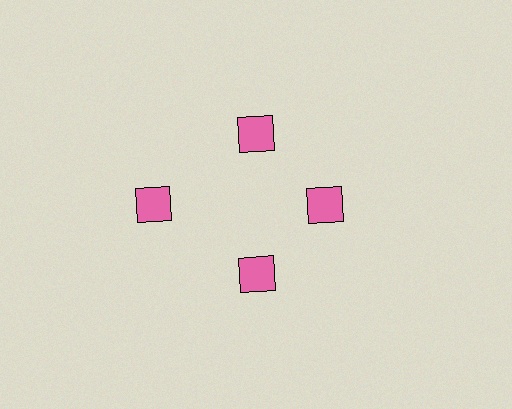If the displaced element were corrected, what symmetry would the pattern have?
It would have 4-fold rotational symmetry — the pattern would map onto itself every 90 degrees.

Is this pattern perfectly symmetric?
No. The 4 pink diamonds are arranged in a ring, but one element near the 9 o'clock position is pushed outward from the center, breaking the 4-fold rotational symmetry.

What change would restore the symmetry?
The symmetry would be restored by moving it inward, back onto the ring so that all 4 diamonds sit at equal angles and equal distance from the center.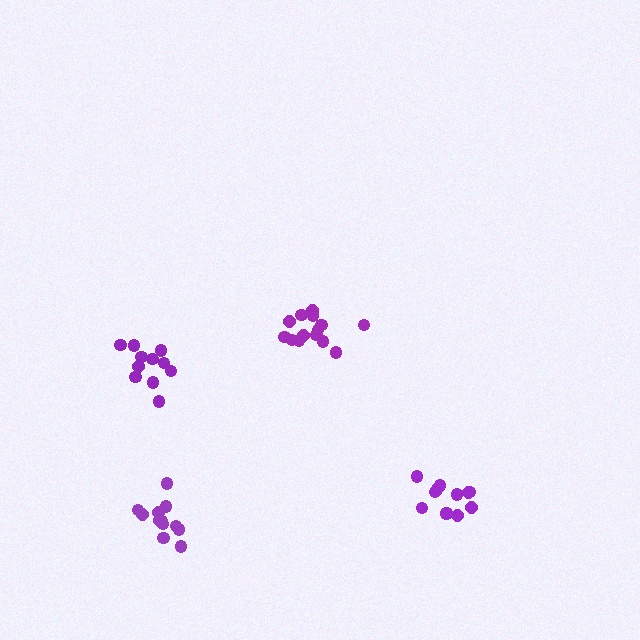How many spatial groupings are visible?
There are 4 spatial groupings.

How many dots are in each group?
Group 1: 11 dots, Group 2: 13 dots, Group 3: 12 dots, Group 4: 14 dots (50 total).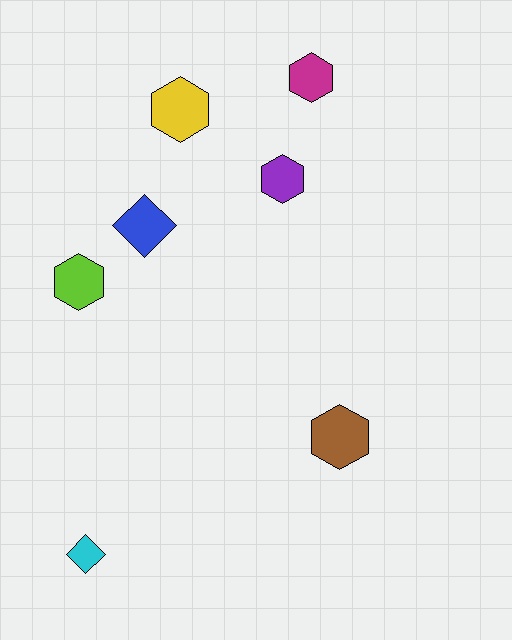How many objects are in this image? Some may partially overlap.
There are 7 objects.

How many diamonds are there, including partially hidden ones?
There are 2 diamonds.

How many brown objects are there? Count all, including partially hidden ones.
There is 1 brown object.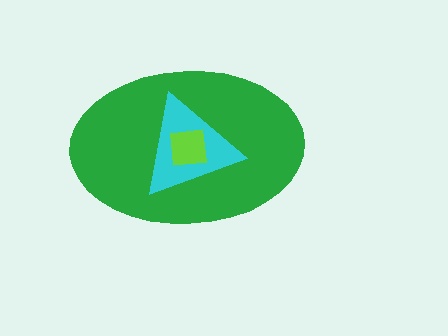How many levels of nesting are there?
3.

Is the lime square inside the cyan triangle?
Yes.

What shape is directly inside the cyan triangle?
The lime square.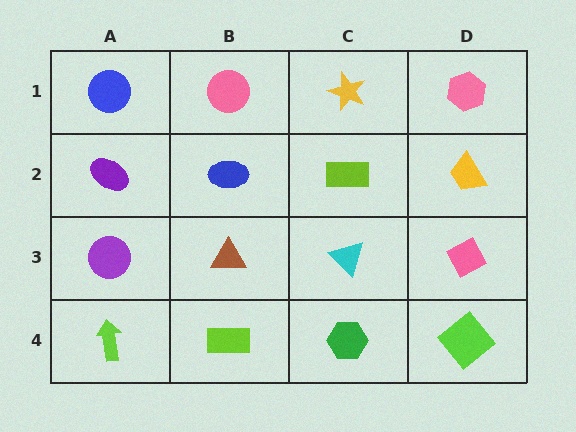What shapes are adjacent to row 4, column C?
A cyan triangle (row 3, column C), a lime rectangle (row 4, column B), a lime diamond (row 4, column D).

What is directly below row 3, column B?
A lime rectangle.